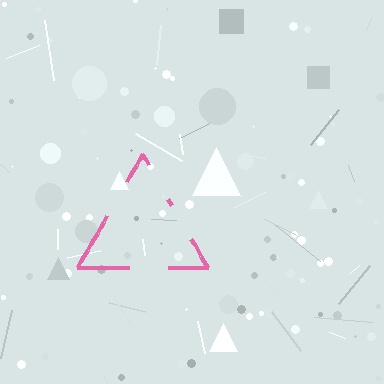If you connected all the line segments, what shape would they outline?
They would outline a triangle.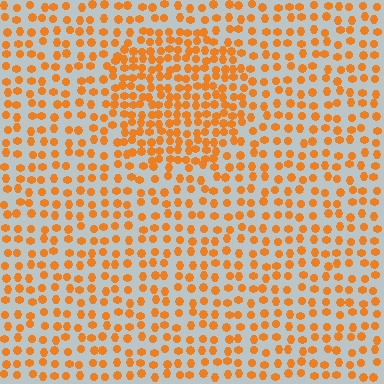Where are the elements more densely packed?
The elements are more densely packed inside the circle boundary.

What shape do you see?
I see a circle.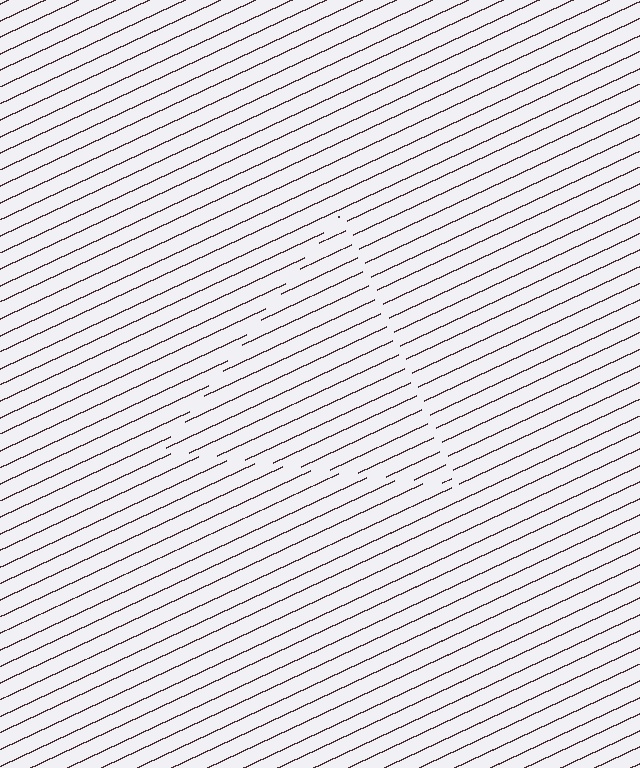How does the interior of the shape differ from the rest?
The interior of the shape contains the same grating, shifted by half a period — the contour is defined by the phase discontinuity where line-ends from the inner and outer gratings abut.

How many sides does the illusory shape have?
3 sides — the line-ends trace a triangle.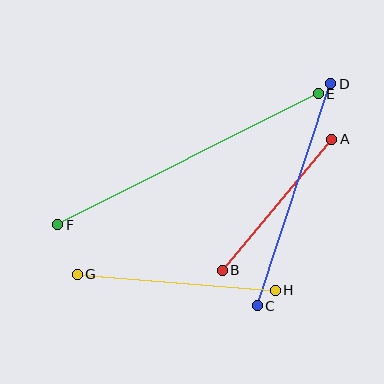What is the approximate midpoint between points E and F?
The midpoint is at approximately (188, 159) pixels.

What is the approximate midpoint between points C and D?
The midpoint is at approximately (294, 195) pixels.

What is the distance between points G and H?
The distance is approximately 199 pixels.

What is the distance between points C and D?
The distance is approximately 234 pixels.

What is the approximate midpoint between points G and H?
The midpoint is at approximately (176, 282) pixels.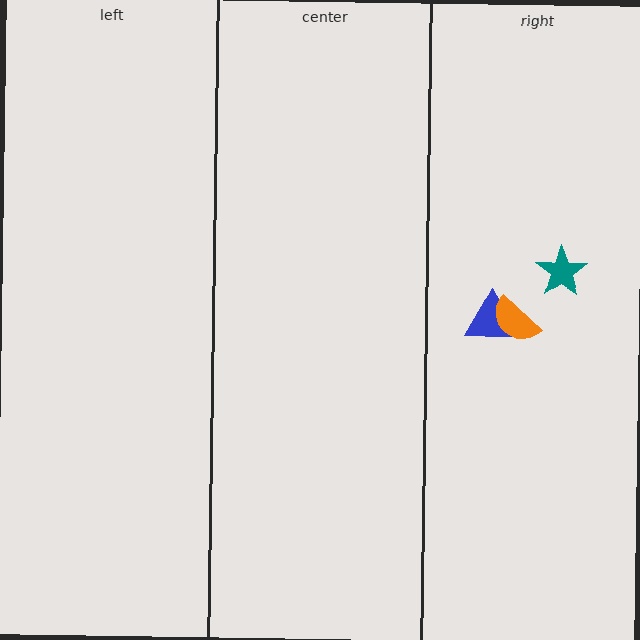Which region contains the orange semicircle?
The right region.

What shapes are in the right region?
The blue triangle, the teal star, the orange semicircle.